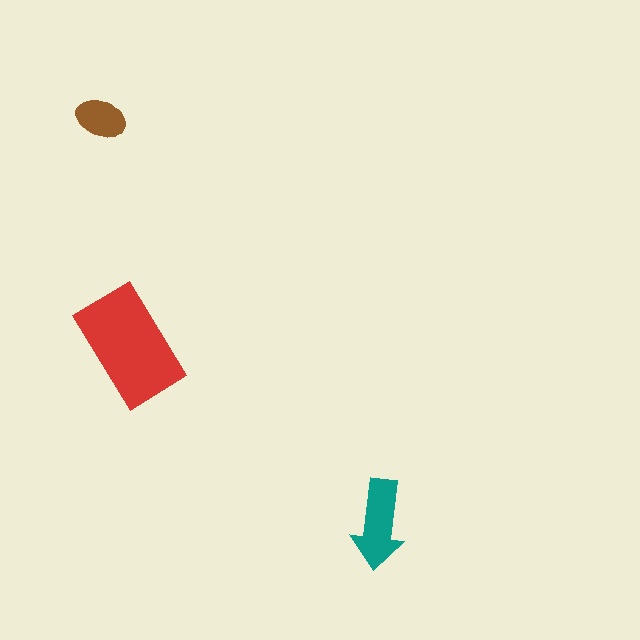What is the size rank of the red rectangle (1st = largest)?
1st.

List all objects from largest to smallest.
The red rectangle, the teal arrow, the brown ellipse.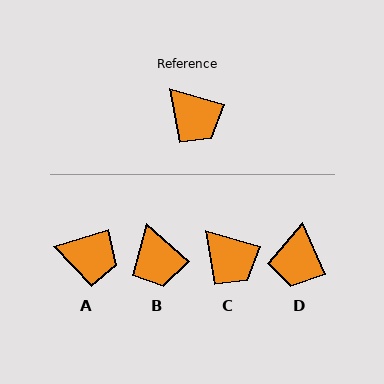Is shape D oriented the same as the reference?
No, it is off by about 51 degrees.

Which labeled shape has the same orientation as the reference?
C.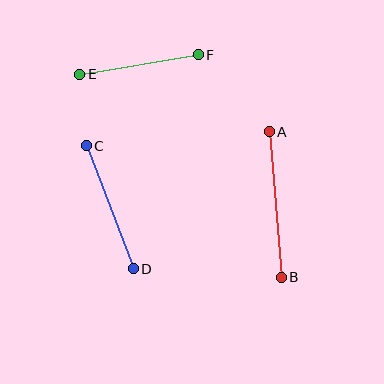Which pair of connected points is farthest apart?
Points A and B are farthest apart.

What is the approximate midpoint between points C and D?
The midpoint is at approximately (110, 207) pixels.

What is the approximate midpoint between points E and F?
The midpoint is at approximately (139, 64) pixels.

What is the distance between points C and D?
The distance is approximately 132 pixels.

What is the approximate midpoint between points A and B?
The midpoint is at approximately (275, 205) pixels.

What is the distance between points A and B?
The distance is approximately 146 pixels.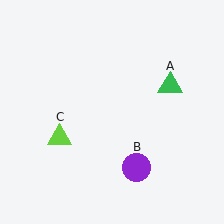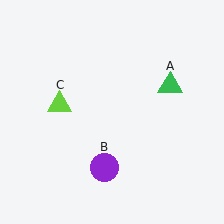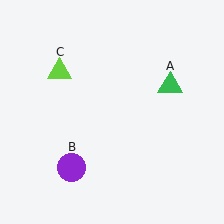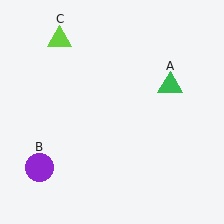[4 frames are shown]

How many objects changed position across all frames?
2 objects changed position: purple circle (object B), lime triangle (object C).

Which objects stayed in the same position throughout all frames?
Green triangle (object A) remained stationary.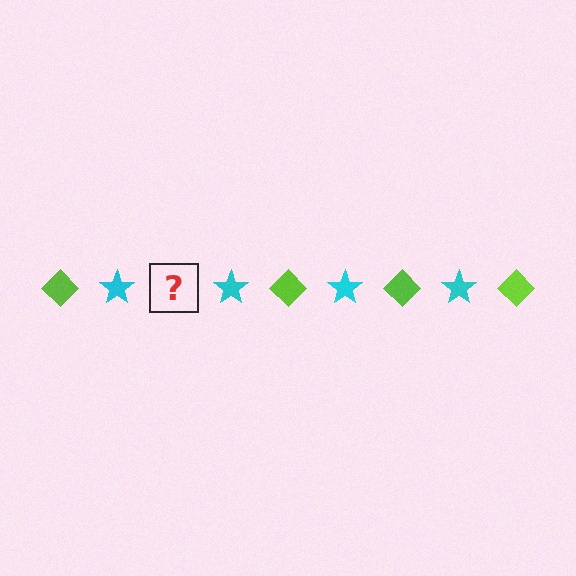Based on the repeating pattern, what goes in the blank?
The blank should be a lime diamond.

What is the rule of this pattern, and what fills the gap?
The rule is that the pattern alternates between lime diamond and cyan star. The gap should be filled with a lime diamond.